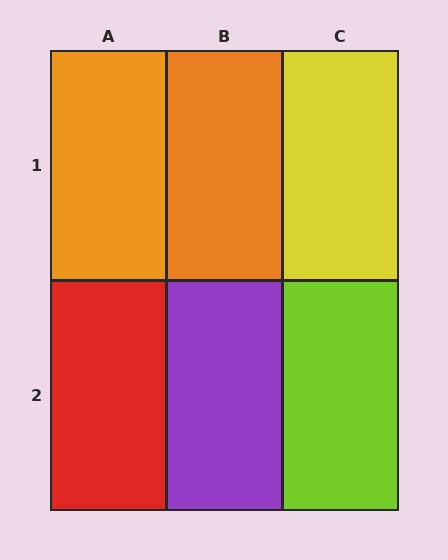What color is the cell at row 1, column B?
Orange.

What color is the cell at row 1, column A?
Orange.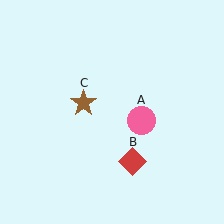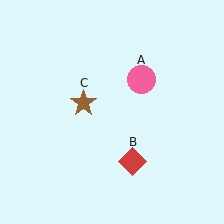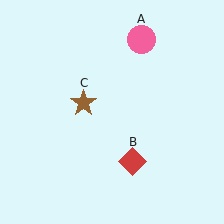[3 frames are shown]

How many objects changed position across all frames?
1 object changed position: pink circle (object A).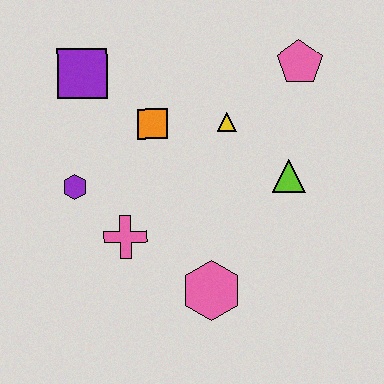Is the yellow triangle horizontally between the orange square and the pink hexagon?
No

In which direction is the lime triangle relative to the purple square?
The lime triangle is to the right of the purple square.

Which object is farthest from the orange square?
The pink hexagon is farthest from the orange square.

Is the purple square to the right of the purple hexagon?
Yes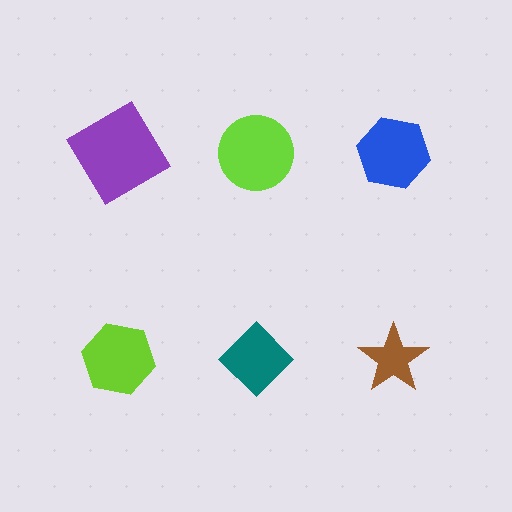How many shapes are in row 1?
3 shapes.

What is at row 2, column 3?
A brown star.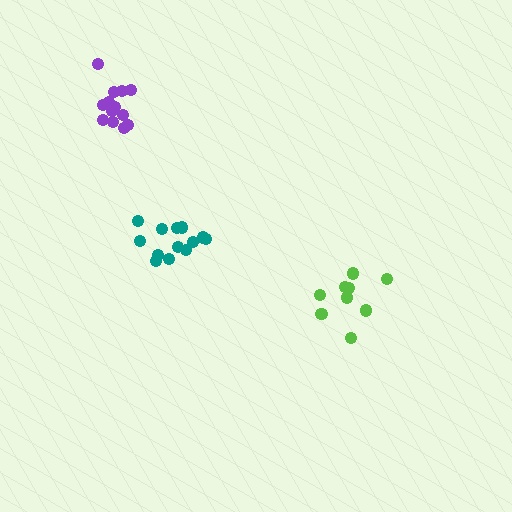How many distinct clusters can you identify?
There are 3 distinct clusters.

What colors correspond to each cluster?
The clusters are colored: teal, lime, purple.